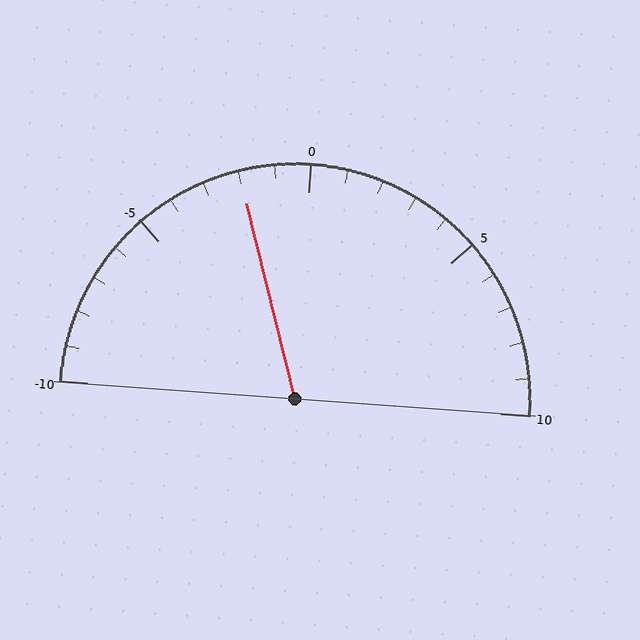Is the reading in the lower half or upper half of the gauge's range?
The reading is in the lower half of the range (-10 to 10).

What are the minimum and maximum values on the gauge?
The gauge ranges from -10 to 10.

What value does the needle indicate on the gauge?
The needle indicates approximately -2.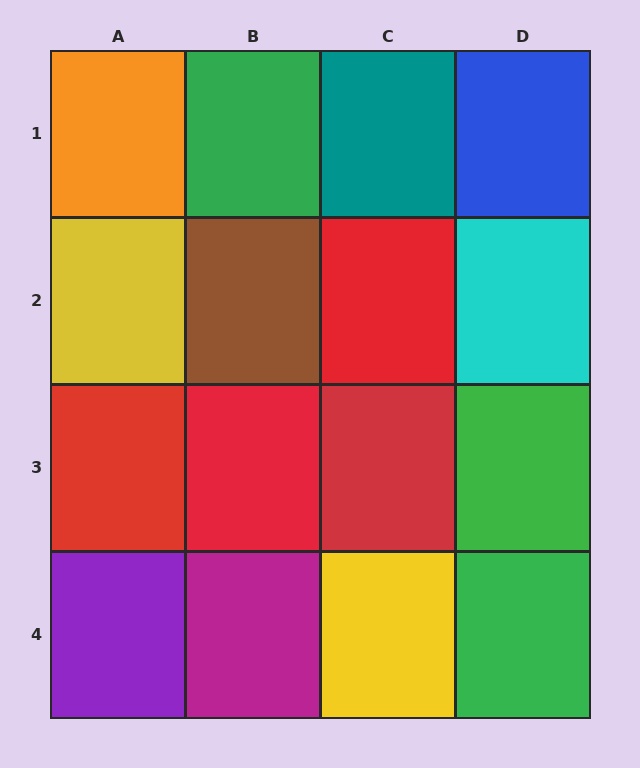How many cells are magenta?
1 cell is magenta.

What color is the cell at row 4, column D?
Green.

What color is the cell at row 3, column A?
Red.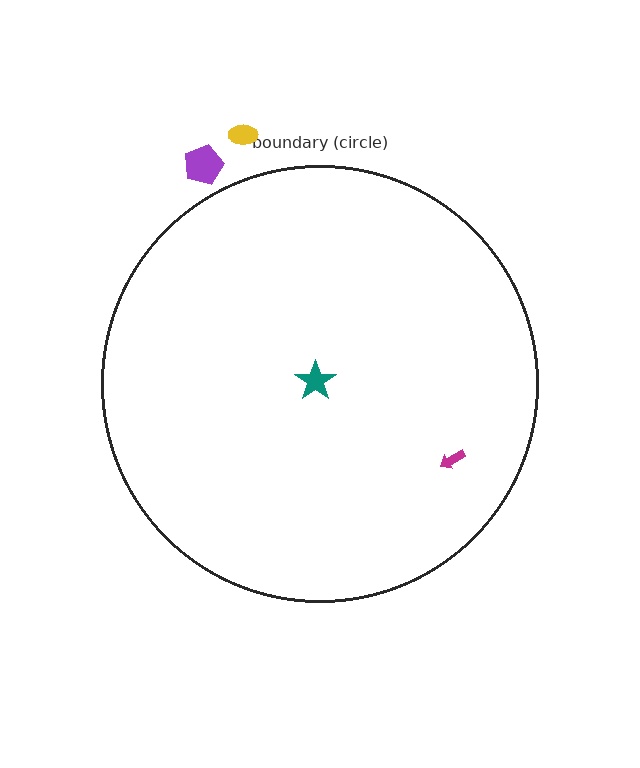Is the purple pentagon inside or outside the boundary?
Outside.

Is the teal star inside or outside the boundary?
Inside.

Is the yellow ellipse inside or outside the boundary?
Outside.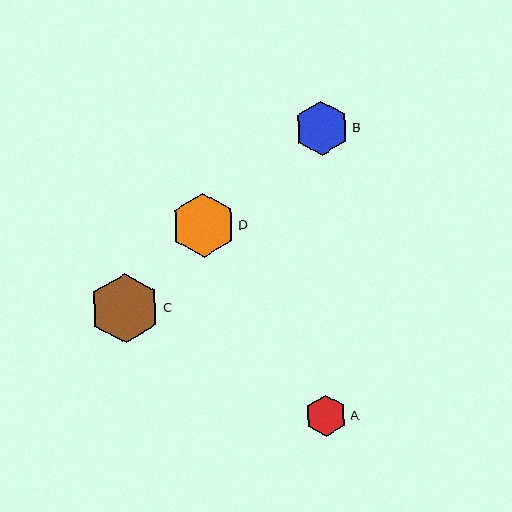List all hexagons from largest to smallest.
From largest to smallest: C, D, B, A.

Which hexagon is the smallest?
Hexagon A is the smallest with a size of approximately 42 pixels.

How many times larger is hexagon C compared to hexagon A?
Hexagon C is approximately 1.7 times the size of hexagon A.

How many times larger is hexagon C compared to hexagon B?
Hexagon C is approximately 1.3 times the size of hexagon B.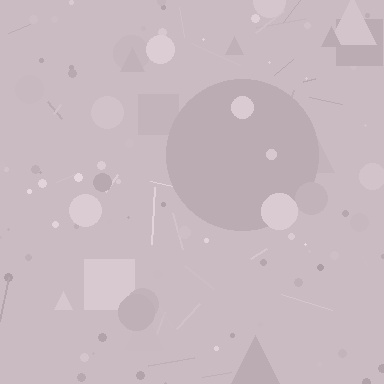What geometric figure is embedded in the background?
A circle is embedded in the background.